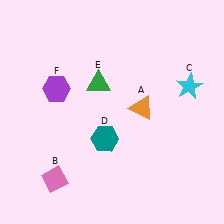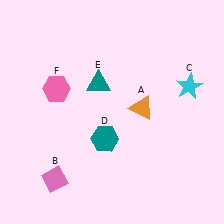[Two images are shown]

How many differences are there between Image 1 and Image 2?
There are 2 differences between the two images.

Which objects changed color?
E changed from green to teal. F changed from purple to pink.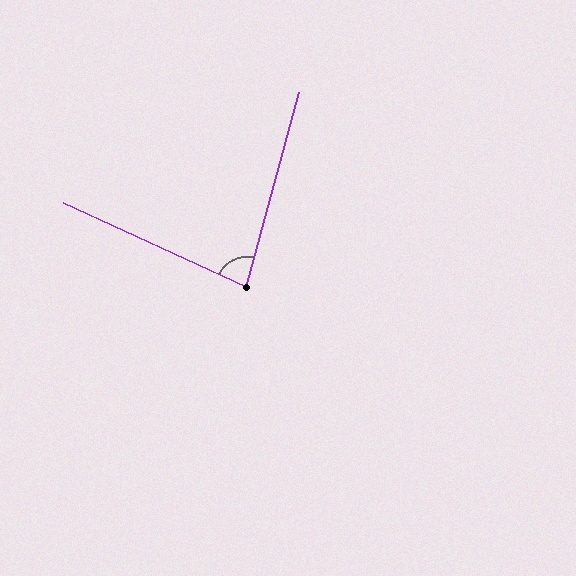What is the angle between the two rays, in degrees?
Approximately 81 degrees.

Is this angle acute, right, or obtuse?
It is acute.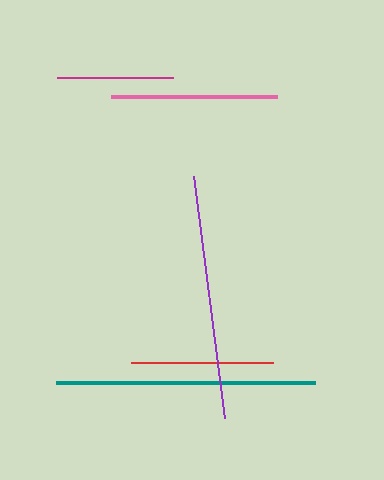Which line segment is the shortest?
The magenta line is the shortest at approximately 117 pixels.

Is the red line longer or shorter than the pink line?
The pink line is longer than the red line.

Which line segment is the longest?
The teal line is the longest at approximately 260 pixels.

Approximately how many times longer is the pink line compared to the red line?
The pink line is approximately 1.2 times the length of the red line.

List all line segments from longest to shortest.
From longest to shortest: teal, purple, pink, red, magenta.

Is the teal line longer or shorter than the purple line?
The teal line is longer than the purple line.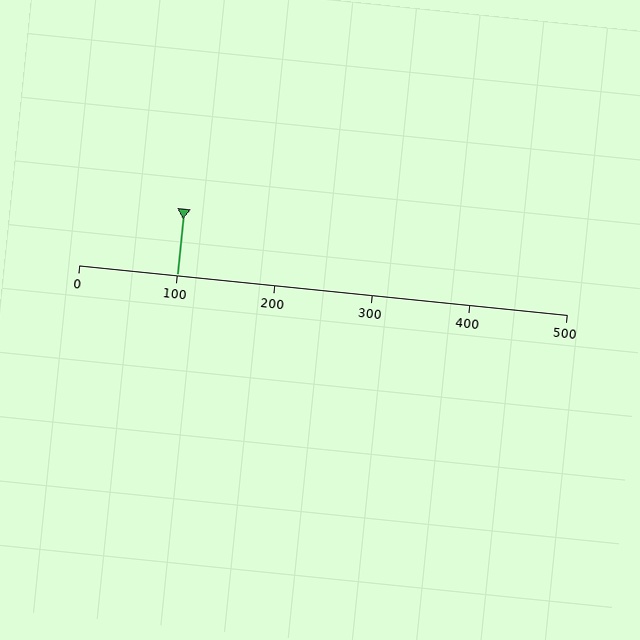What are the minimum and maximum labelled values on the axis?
The axis runs from 0 to 500.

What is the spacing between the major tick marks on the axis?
The major ticks are spaced 100 apart.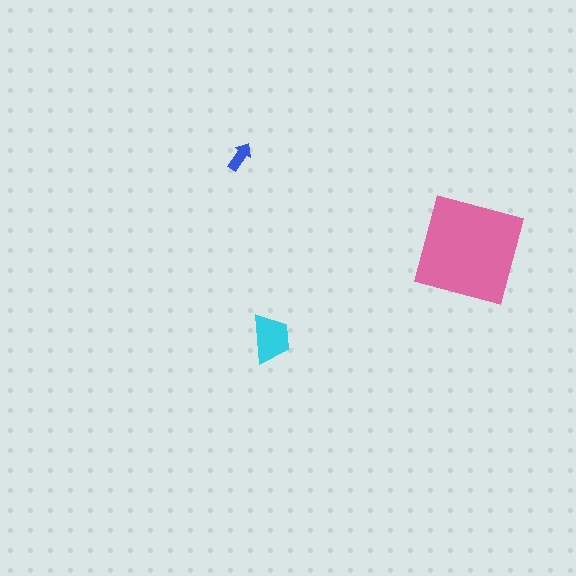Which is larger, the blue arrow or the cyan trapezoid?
The cyan trapezoid.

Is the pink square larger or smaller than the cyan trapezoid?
Larger.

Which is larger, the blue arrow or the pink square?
The pink square.